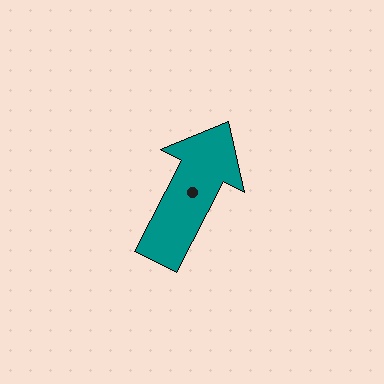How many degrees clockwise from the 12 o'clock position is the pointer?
Approximately 27 degrees.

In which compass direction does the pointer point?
Northeast.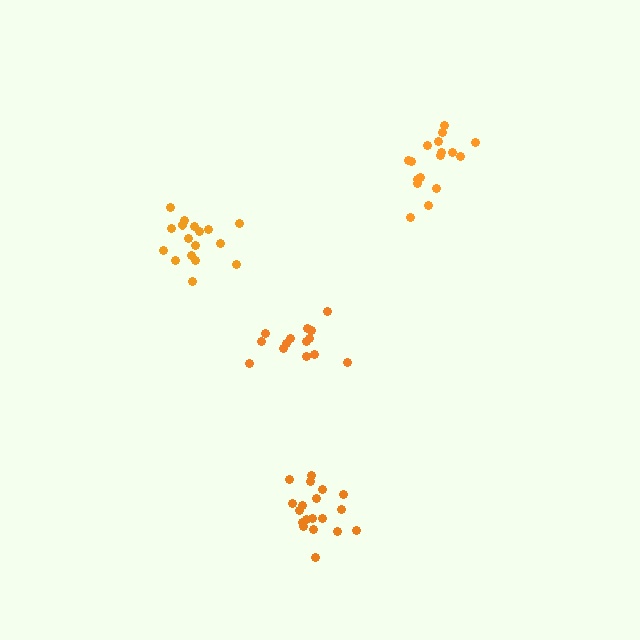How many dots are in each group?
Group 1: 17 dots, Group 2: 17 dots, Group 3: 14 dots, Group 4: 19 dots (67 total).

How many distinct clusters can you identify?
There are 4 distinct clusters.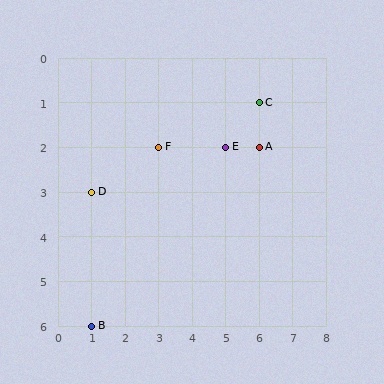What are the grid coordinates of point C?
Point C is at grid coordinates (6, 1).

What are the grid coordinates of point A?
Point A is at grid coordinates (6, 2).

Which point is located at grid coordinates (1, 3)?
Point D is at (1, 3).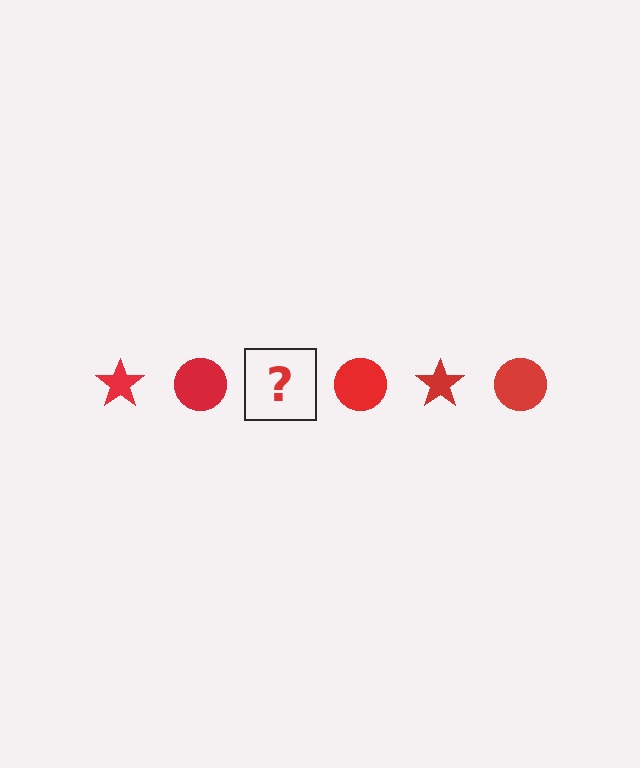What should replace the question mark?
The question mark should be replaced with a red star.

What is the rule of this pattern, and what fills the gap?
The rule is that the pattern cycles through star, circle shapes in red. The gap should be filled with a red star.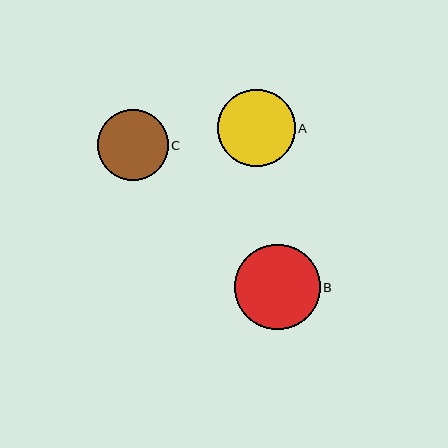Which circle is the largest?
Circle B is the largest with a size of approximately 85 pixels.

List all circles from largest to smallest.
From largest to smallest: B, A, C.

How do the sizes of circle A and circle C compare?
Circle A and circle C are approximately the same size.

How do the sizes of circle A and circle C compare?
Circle A and circle C are approximately the same size.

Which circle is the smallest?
Circle C is the smallest with a size of approximately 71 pixels.